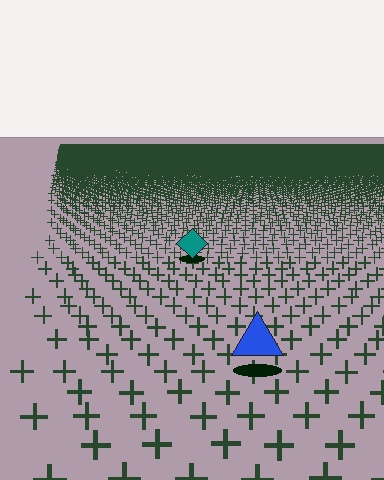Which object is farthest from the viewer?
The teal diamond is farthest from the viewer. It appears smaller and the ground texture around it is denser.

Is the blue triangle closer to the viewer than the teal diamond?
Yes. The blue triangle is closer — you can tell from the texture gradient: the ground texture is coarser near it.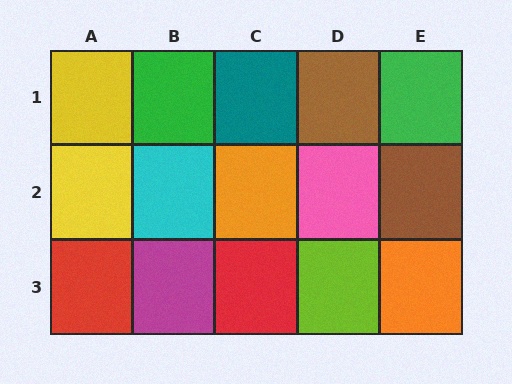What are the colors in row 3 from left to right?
Red, magenta, red, lime, orange.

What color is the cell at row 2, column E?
Brown.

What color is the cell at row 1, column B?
Green.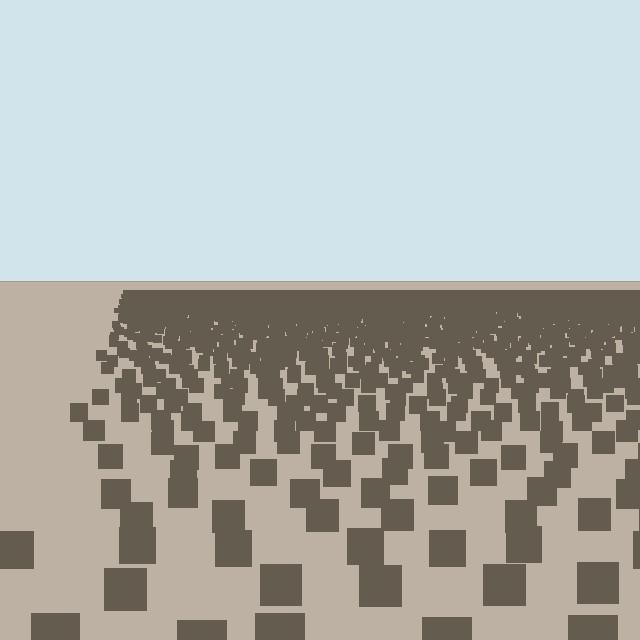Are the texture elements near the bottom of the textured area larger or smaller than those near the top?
Larger. Near the bottom, elements are closer to the viewer and appear at a bigger on-screen size.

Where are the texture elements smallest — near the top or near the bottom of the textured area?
Near the top.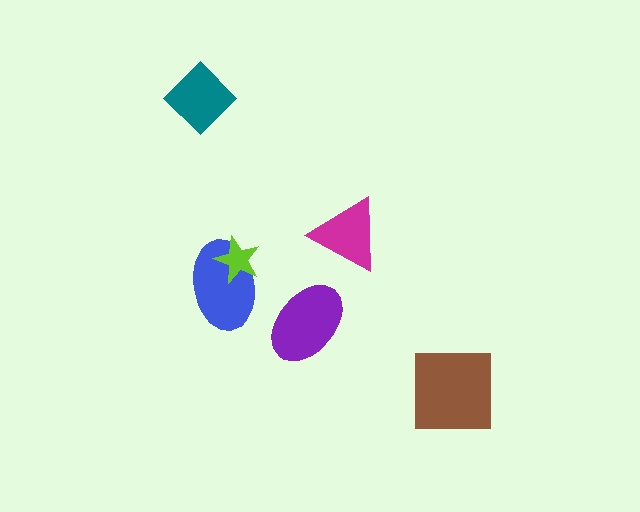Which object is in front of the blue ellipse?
The lime star is in front of the blue ellipse.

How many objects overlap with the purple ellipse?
0 objects overlap with the purple ellipse.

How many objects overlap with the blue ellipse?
1 object overlaps with the blue ellipse.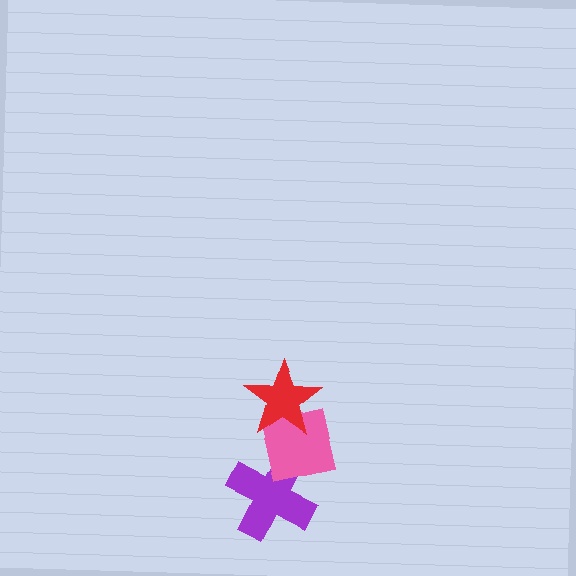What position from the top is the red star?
The red star is 1st from the top.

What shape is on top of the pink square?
The red star is on top of the pink square.